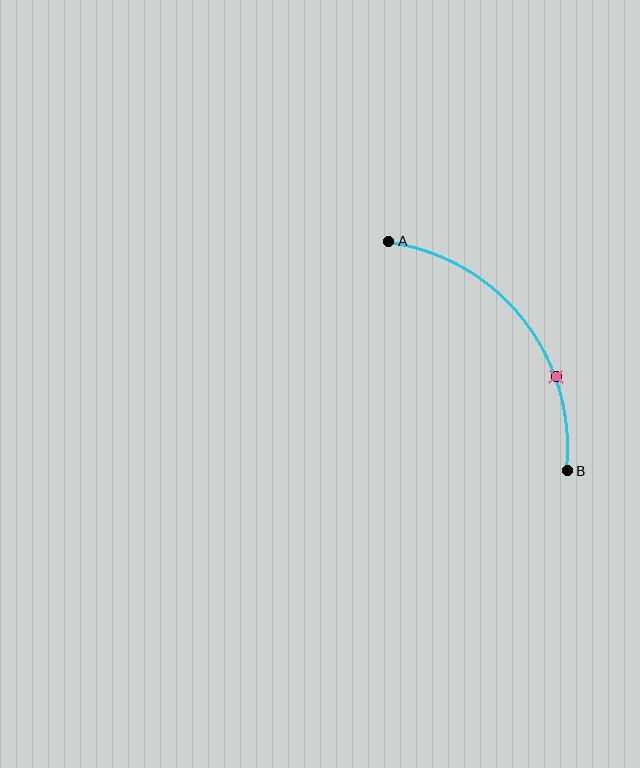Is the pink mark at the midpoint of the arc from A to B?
No. The pink mark lies on the arc but is closer to endpoint B. The arc midpoint would be at the point on the curve equidistant along the arc from both A and B.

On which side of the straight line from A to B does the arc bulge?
The arc bulges above and to the right of the straight line connecting A and B.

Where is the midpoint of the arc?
The arc midpoint is the point on the curve farthest from the straight line joining A and B. It sits above and to the right of that line.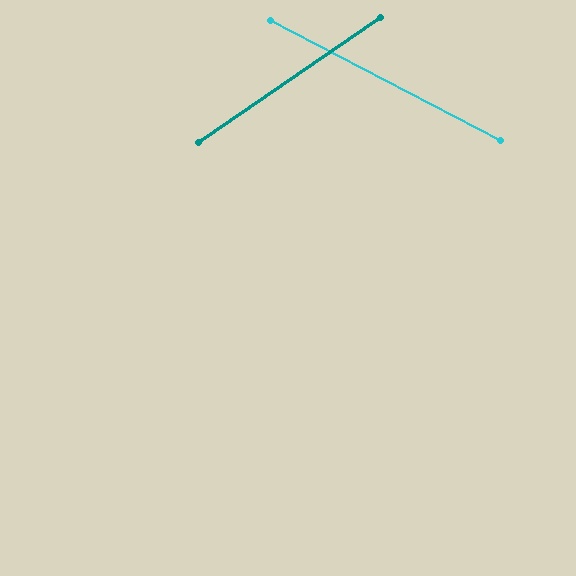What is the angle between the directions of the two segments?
Approximately 62 degrees.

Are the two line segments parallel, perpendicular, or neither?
Neither parallel nor perpendicular — they differ by about 62°.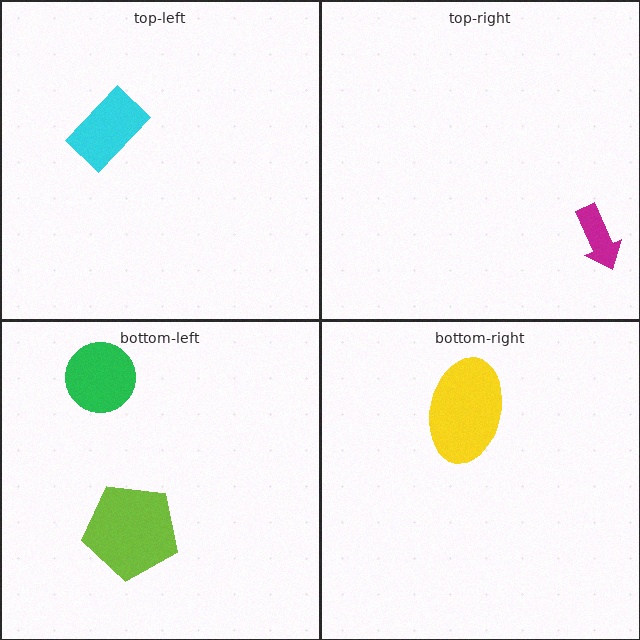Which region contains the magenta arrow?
The top-right region.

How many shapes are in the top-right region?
1.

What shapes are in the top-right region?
The magenta arrow.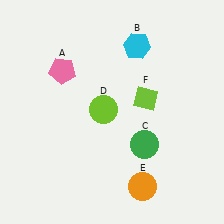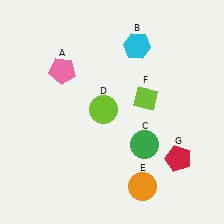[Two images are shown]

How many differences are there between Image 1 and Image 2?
There is 1 difference between the two images.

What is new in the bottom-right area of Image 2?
A red pentagon (G) was added in the bottom-right area of Image 2.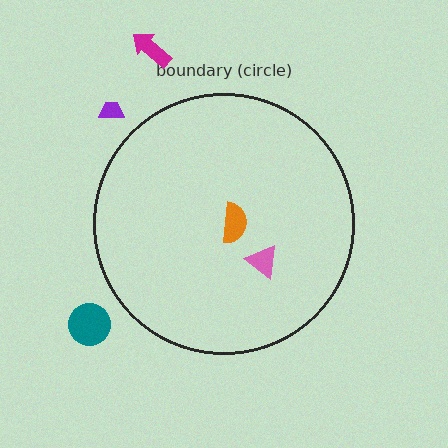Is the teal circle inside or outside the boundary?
Outside.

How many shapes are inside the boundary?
2 inside, 3 outside.